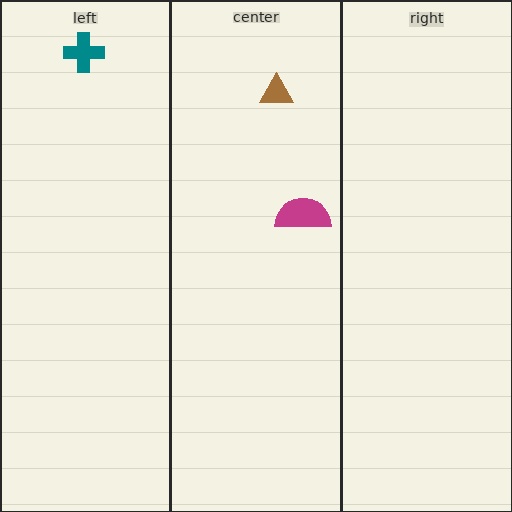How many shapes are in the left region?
1.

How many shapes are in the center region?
2.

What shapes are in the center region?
The brown triangle, the magenta semicircle.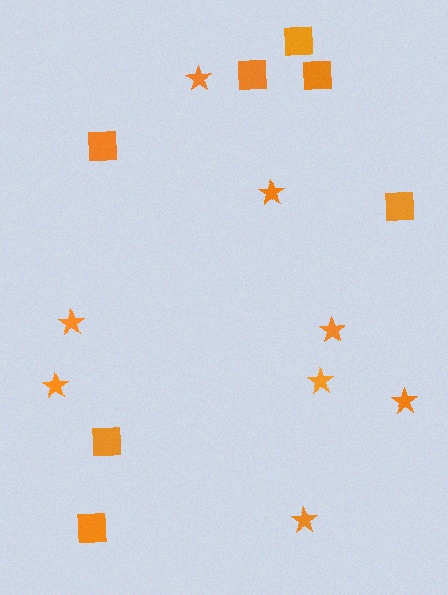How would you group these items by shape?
There are 2 groups: one group of stars (8) and one group of squares (7).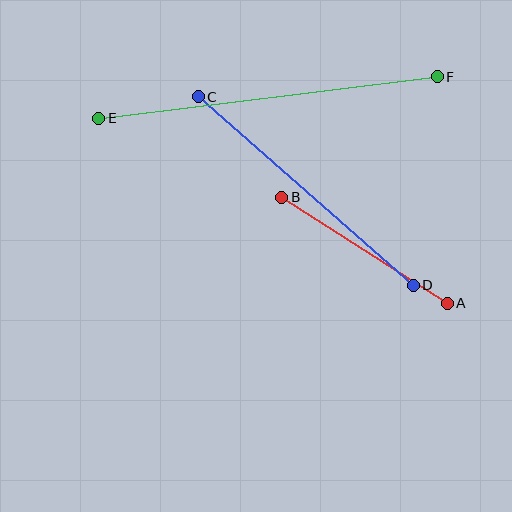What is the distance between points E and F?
The distance is approximately 341 pixels.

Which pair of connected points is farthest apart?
Points E and F are farthest apart.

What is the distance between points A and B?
The distance is approximately 197 pixels.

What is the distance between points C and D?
The distance is approximately 286 pixels.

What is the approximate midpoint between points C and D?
The midpoint is at approximately (306, 191) pixels.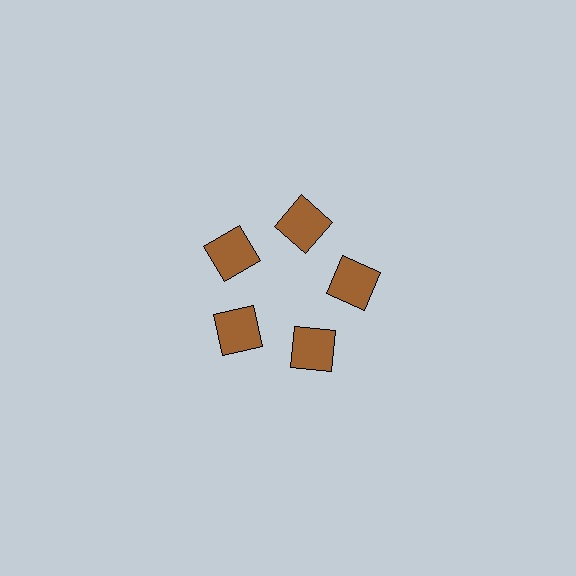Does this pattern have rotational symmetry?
Yes, this pattern has 5-fold rotational symmetry. It looks the same after rotating 72 degrees around the center.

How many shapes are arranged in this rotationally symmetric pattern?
There are 5 shapes, arranged in 5 groups of 1.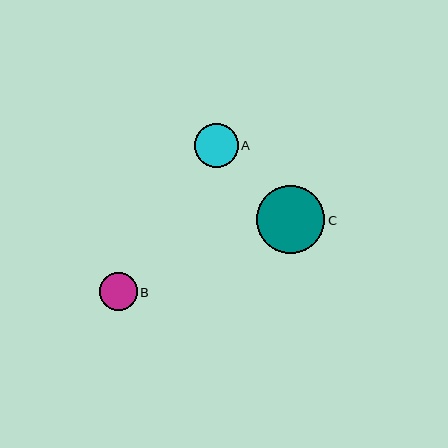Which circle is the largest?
Circle C is the largest with a size of approximately 68 pixels.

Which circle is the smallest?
Circle B is the smallest with a size of approximately 38 pixels.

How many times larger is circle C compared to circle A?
Circle C is approximately 1.5 times the size of circle A.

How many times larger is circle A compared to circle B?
Circle A is approximately 1.2 times the size of circle B.